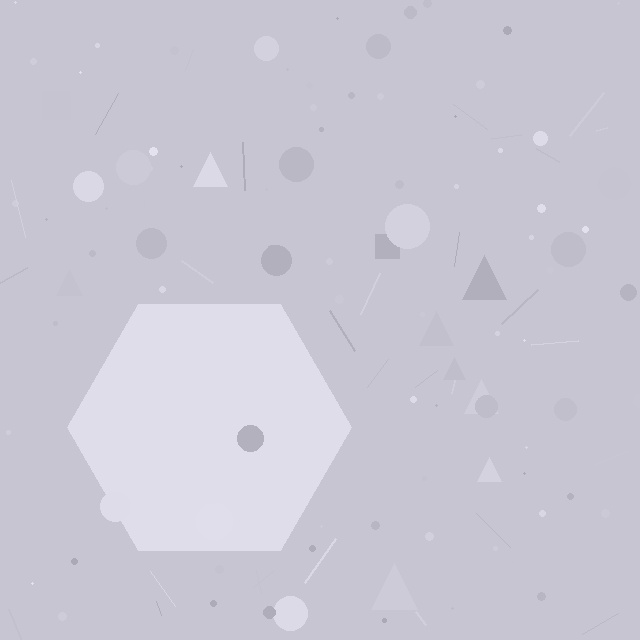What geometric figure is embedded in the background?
A hexagon is embedded in the background.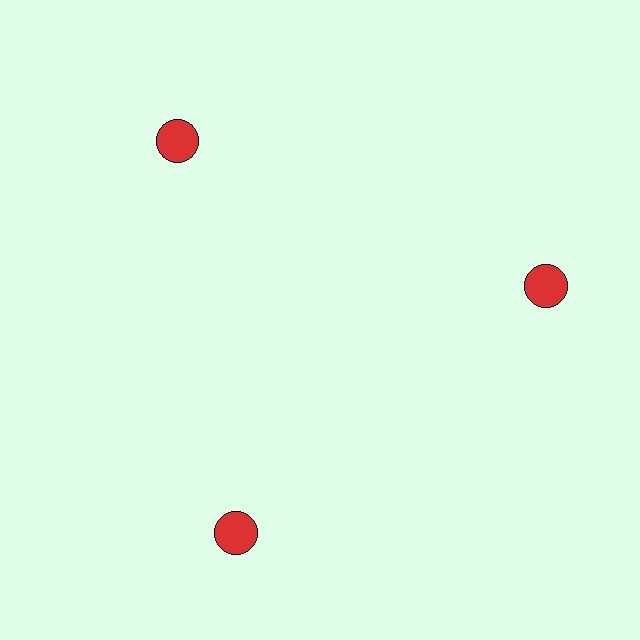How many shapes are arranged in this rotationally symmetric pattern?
There are 3 shapes, arranged in 3 groups of 1.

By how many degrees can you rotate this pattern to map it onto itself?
The pattern maps onto itself every 120 degrees of rotation.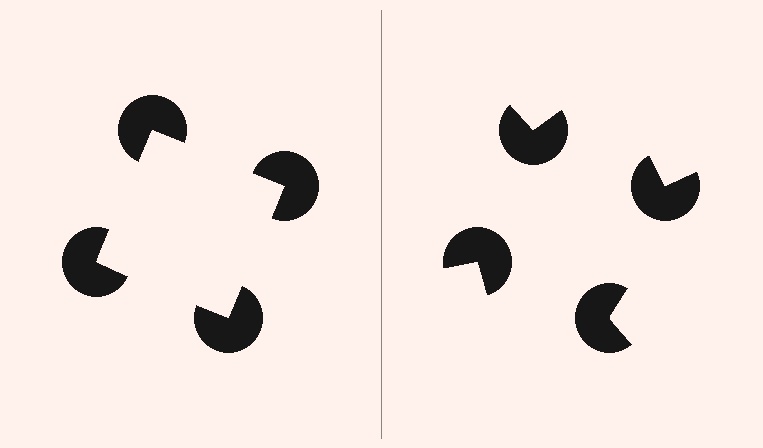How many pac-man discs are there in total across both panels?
8 — 4 on each side.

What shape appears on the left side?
An illusory square.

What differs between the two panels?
The pac-man discs are positioned identically on both sides; only the wedge orientations differ. On the left they align to a square; on the right they are misaligned.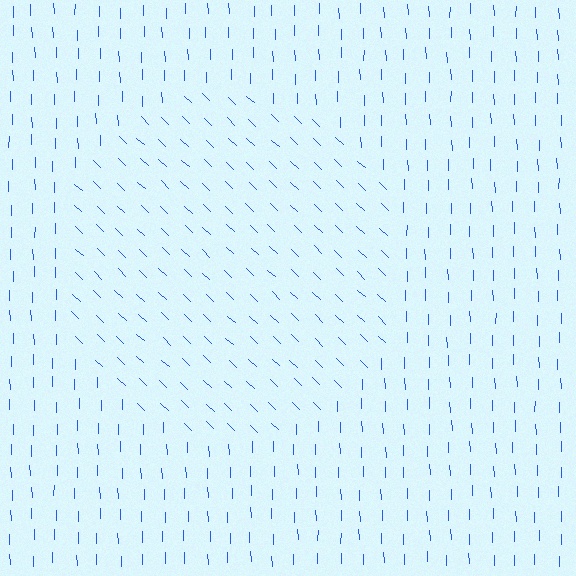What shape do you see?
I see a circle.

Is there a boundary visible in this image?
Yes, there is a texture boundary formed by a change in line orientation.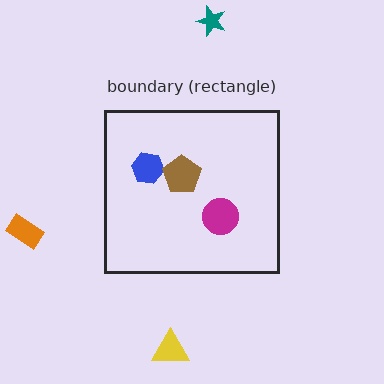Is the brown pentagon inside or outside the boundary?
Inside.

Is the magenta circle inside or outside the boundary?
Inside.